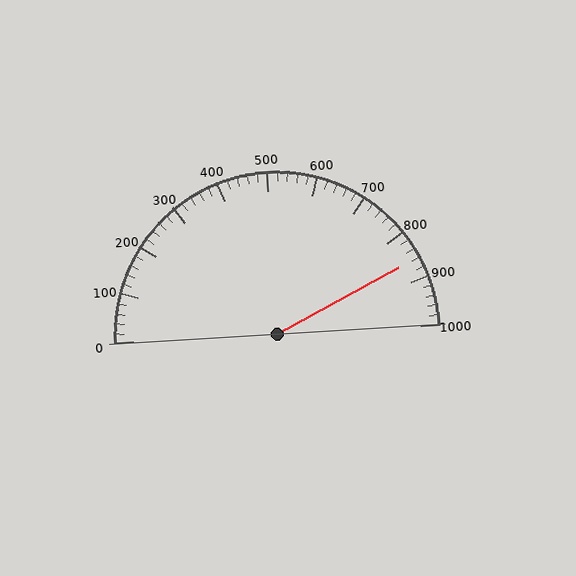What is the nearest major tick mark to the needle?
The nearest major tick mark is 900.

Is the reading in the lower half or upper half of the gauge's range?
The reading is in the upper half of the range (0 to 1000).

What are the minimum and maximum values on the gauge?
The gauge ranges from 0 to 1000.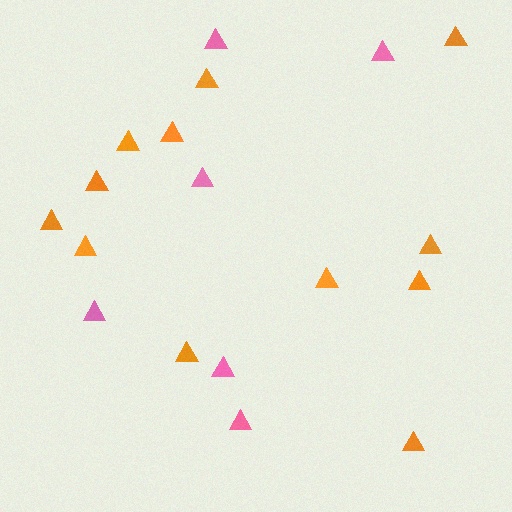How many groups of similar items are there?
There are 2 groups: one group of orange triangles (12) and one group of pink triangles (6).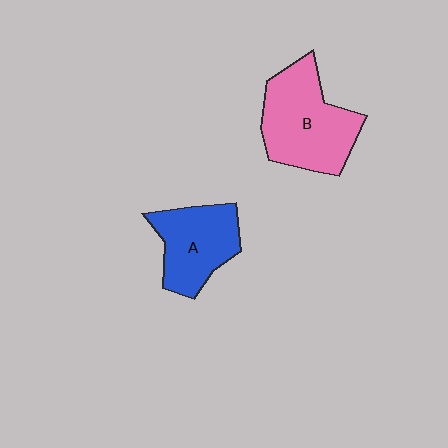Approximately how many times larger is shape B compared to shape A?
Approximately 1.3 times.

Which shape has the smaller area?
Shape A (blue).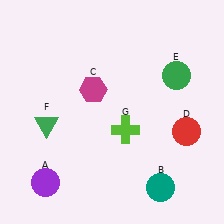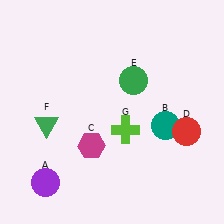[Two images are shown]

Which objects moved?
The objects that moved are: the teal circle (B), the magenta hexagon (C), the green circle (E).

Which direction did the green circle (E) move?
The green circle (E) moved left.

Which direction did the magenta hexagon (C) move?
The magenta hexagon (C) moved down.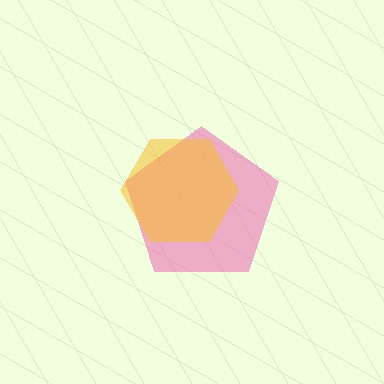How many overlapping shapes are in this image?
There are 2 overlapping shapes in the image.